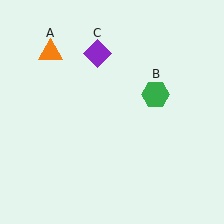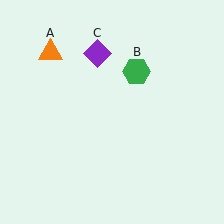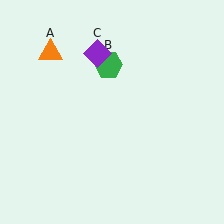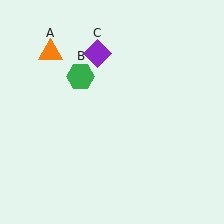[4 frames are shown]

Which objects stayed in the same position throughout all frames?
Orange triangle (object A) and purple diamond (object C) remained stationary.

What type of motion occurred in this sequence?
The green hexagon (object B) rotated counterclockwise around the center of the scene.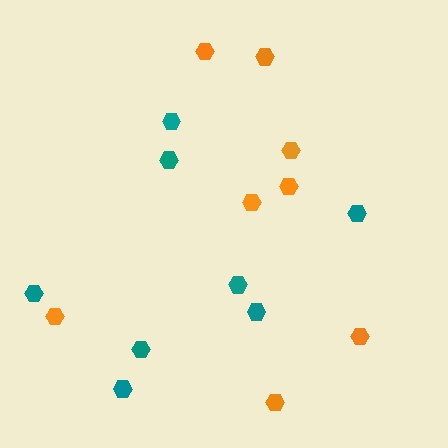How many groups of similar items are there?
There are 2 groups: one group of teal hexagons (8) and one group of orange hexagons (8).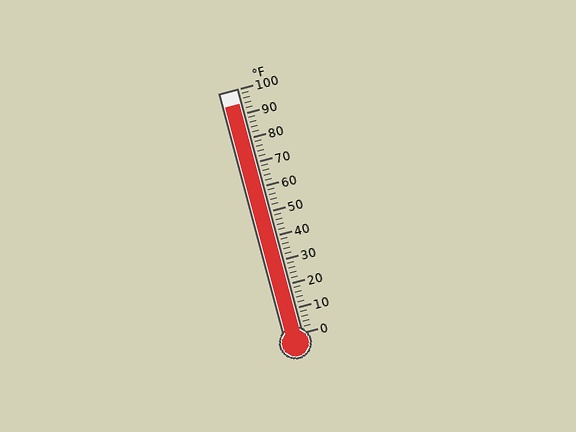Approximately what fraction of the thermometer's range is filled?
The thermometer is filled to approximately 95% of its range.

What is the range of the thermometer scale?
The thermometer scale ranges from 0°F to 100°F.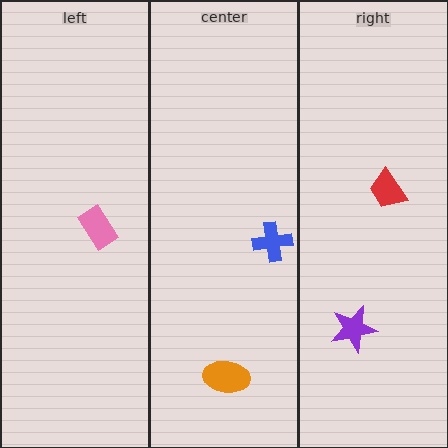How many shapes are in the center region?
2.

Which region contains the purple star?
The right region.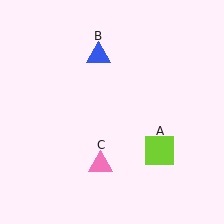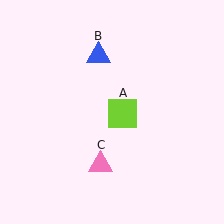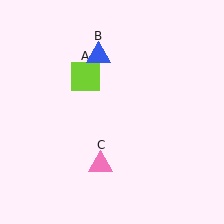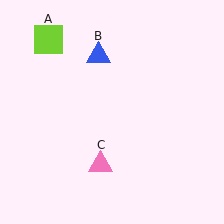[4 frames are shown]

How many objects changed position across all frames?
1 object changed position: lime square (object A).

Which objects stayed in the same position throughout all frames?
Blue triangle (object B) and pink triangle (object C) remained stationary.